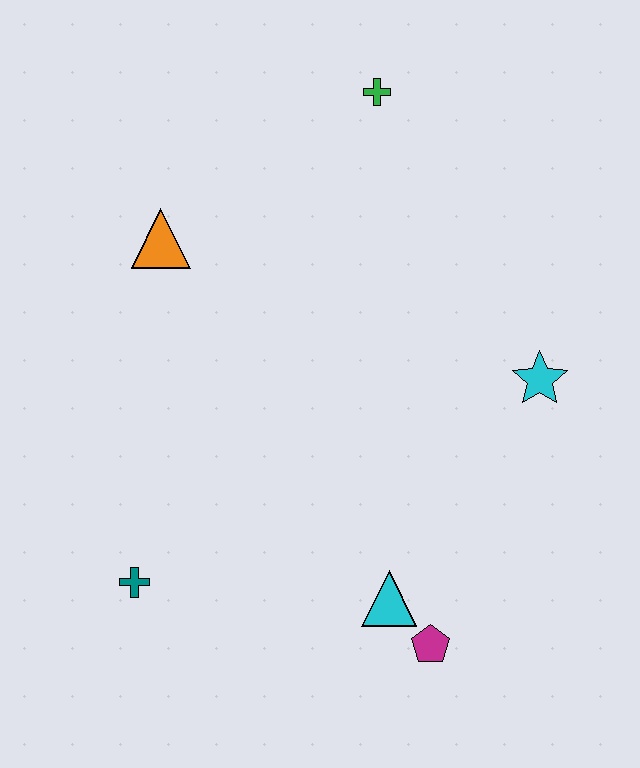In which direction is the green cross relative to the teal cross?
The green cross is above the teal cross.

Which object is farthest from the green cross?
The magenta pentagon is farthest from the green cross.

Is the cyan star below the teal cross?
No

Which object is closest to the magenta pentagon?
The cyan triangle is closest to the magenta pentagon.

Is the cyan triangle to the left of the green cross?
No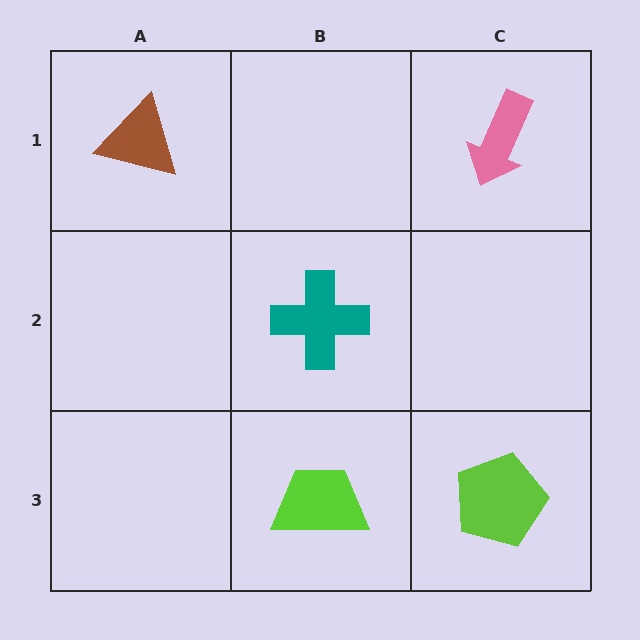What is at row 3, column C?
A lime pentagon.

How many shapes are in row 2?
1 shape.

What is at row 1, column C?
A pink arrow.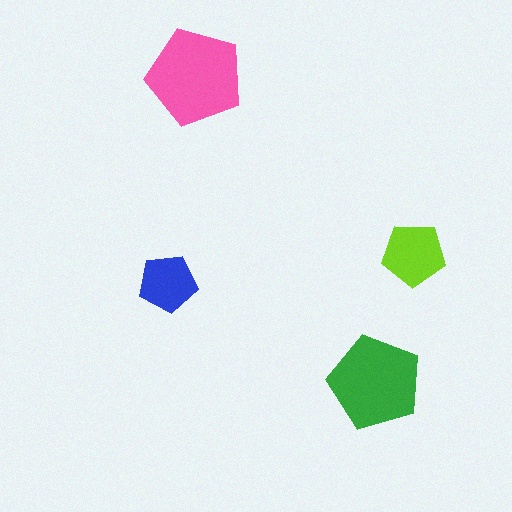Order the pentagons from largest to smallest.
the pink one, the green one, the lime one, the blue one.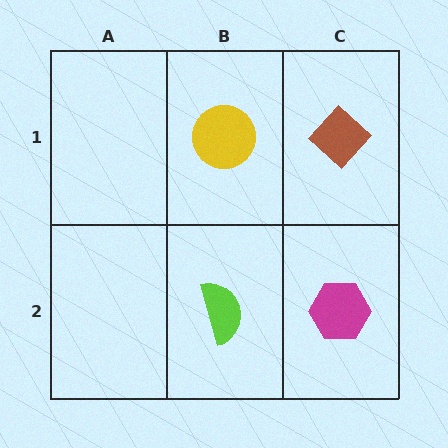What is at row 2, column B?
A lime semicircle.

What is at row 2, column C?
A magenta hexagon.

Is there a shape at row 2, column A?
No, that cell is empty.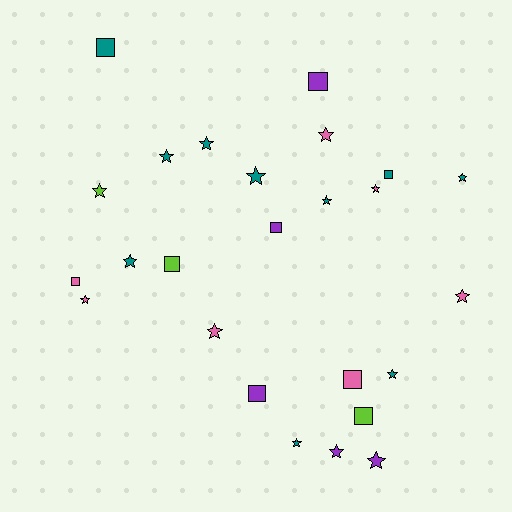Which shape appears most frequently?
Star, with 16 objects.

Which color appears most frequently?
Teal, with 10 objects.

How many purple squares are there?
There are 3 purple squares.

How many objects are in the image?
There are 25 objects.